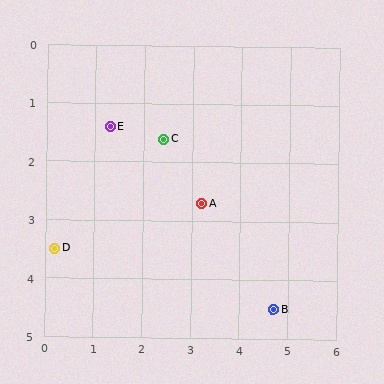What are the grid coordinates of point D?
Point D is at approximately (0.2, 3.5).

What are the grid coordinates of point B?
Point B is at approximately (4.7, 4.5).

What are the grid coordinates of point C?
Point C is at approximately (2.4, 1.6).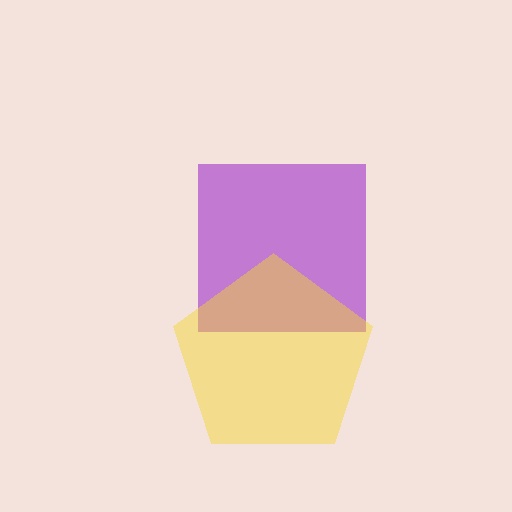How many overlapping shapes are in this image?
There are 2 overlapping shapes in the image.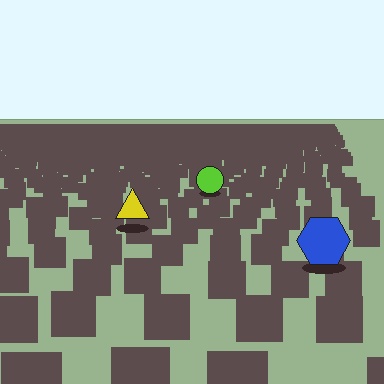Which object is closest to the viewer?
The blue hexagon is closest. The texture marks near it are larger and more spread out.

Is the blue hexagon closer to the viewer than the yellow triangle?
Yes. The blue hexagon is closer — you can tell from the texture gradient: the ground texture is coarser near it.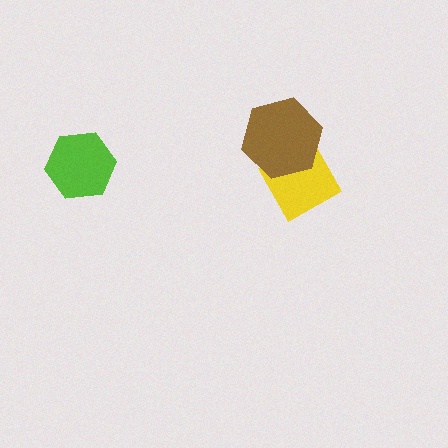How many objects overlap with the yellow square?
1 object overlaps with the yellow square.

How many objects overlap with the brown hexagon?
1 object overlaps with the brown hexagon.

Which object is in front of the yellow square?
The brown hexagon is in front of the yellow square.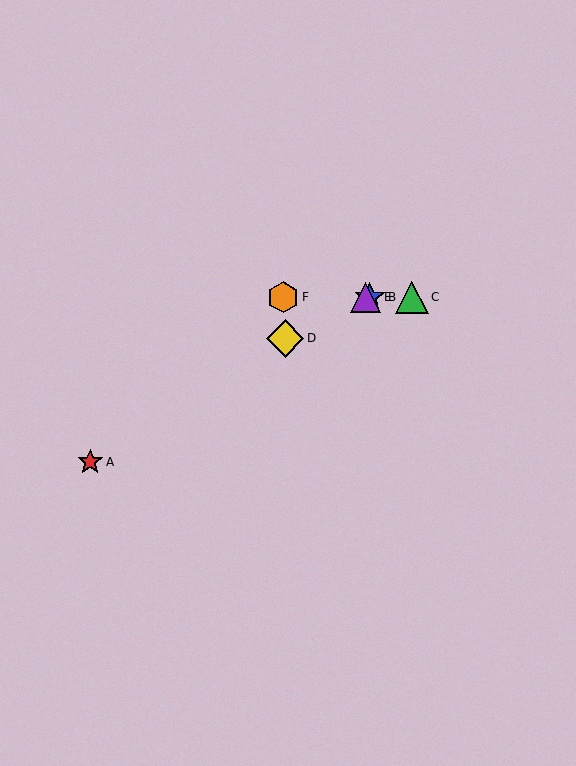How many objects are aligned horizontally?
4 objects (B, C, E, F) are aligned horizontally.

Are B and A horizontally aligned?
No, B is at y≈297 and A is at y≈462.